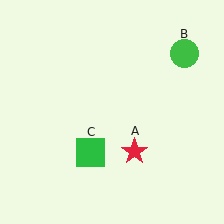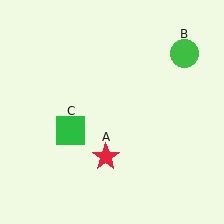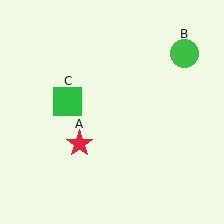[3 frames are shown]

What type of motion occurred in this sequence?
The red star (object A), green square (object C) rotated clockwise around the center of the scene.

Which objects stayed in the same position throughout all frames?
Green circle (object B) remained stationary.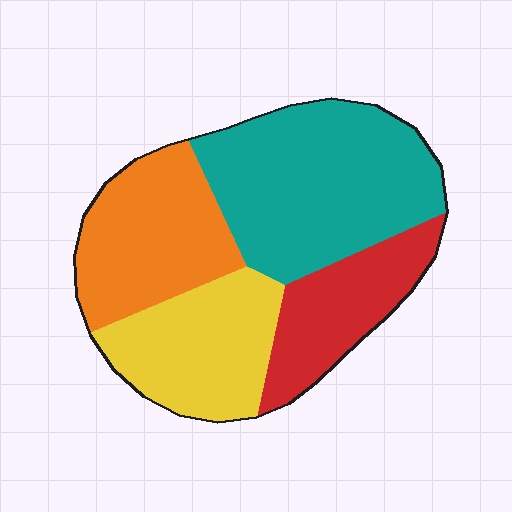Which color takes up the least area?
Red, at roughly 20%.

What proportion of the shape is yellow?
Yellow covers around 20% of the shape.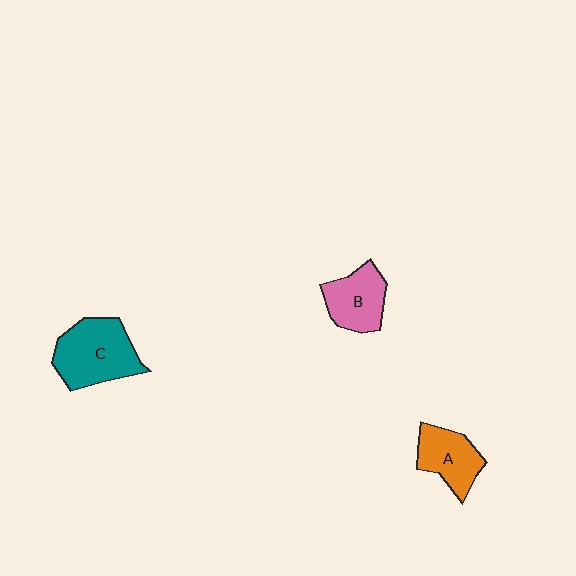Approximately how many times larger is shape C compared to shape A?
Approximately 1.5 times.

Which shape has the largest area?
Shape C (teal).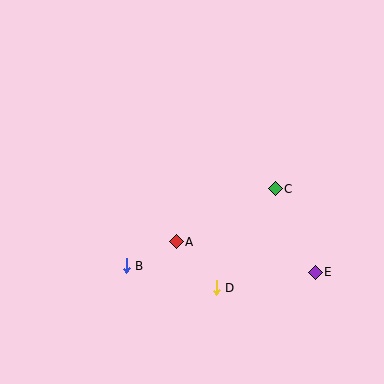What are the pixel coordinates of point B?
Point B is at (126, 266).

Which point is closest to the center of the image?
Point A at (176, 242) is closest to the center.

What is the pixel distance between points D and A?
The distance between D and A is 61 pixels.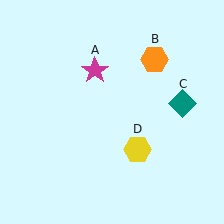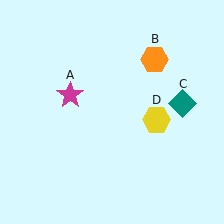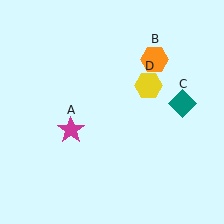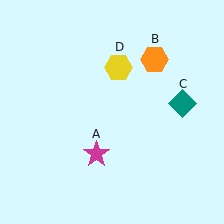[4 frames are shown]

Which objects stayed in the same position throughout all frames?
Orange hexagon (object B) and teal diamond (object C) remained stationary.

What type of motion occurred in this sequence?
The magenta star (object A), yellow hexagon (object D) rotated counterclockwise around the center of the scene.